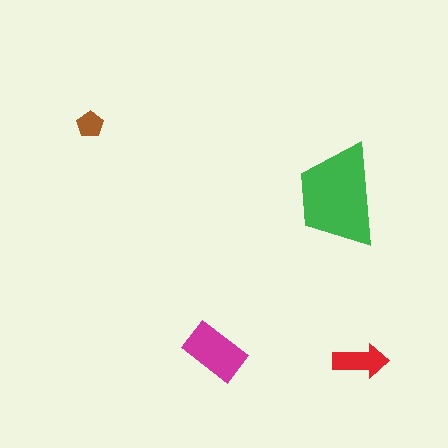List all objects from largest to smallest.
The green trapezoid, the magenta rectangle, the red arrow, the brown pentagon.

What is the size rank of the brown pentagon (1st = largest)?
4th.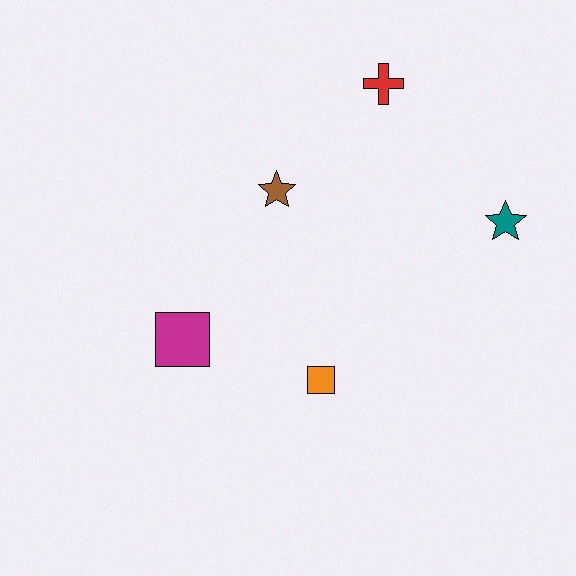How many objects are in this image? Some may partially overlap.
There are 5 objects.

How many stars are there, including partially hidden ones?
There are 2 stars.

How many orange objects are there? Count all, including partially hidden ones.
There is 1 orange object.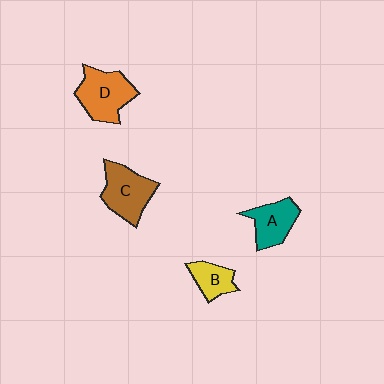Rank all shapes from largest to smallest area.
From largest to smallest: D (orange), C (brown), A (teal), B (yellow).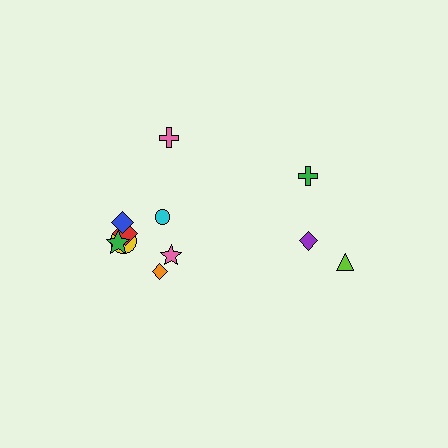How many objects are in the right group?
There are 3 objects.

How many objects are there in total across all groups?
There are 11 objects.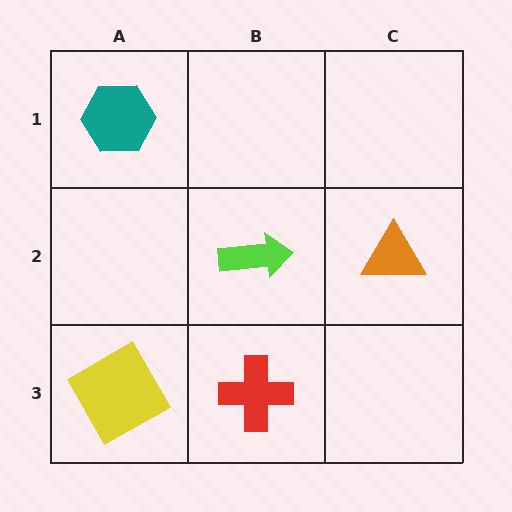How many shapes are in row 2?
2 shapes.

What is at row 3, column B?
A red cross.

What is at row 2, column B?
A lime arrow.